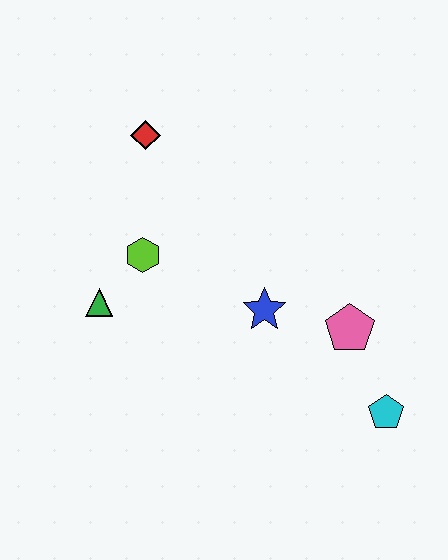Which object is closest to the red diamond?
The lime hexagon is closest to the red diamond.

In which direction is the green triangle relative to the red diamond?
The green triangle is below the red diamond.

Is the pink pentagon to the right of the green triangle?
Yes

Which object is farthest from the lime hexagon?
The cyan pentagon is farthest from the lime hexagon.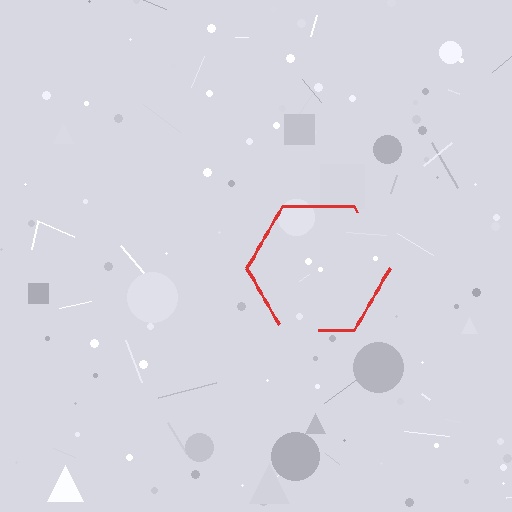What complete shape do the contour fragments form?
The contour fragments form a hexagon.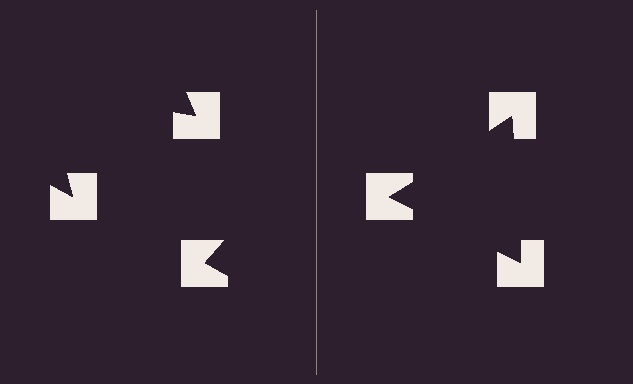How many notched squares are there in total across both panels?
6 — 3 on each side.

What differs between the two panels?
The notched squares are positioned identically on both sides; only the wedge orientations differ. On the right they align to a triangle; on the left they are misaligned.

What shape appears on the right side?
An illusory triangle.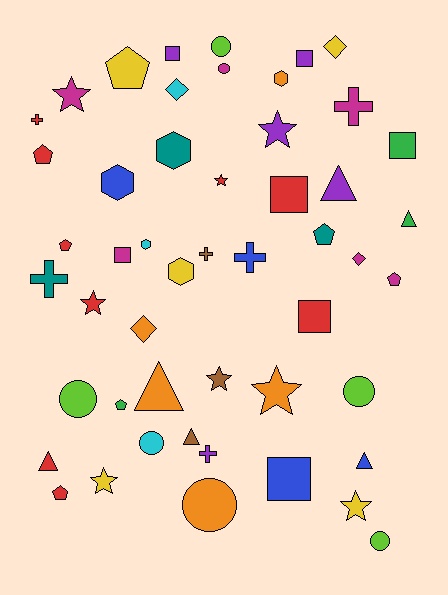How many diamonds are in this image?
There are 4 diamonds.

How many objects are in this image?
There are 50 objects.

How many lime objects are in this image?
There are 4 lime objects.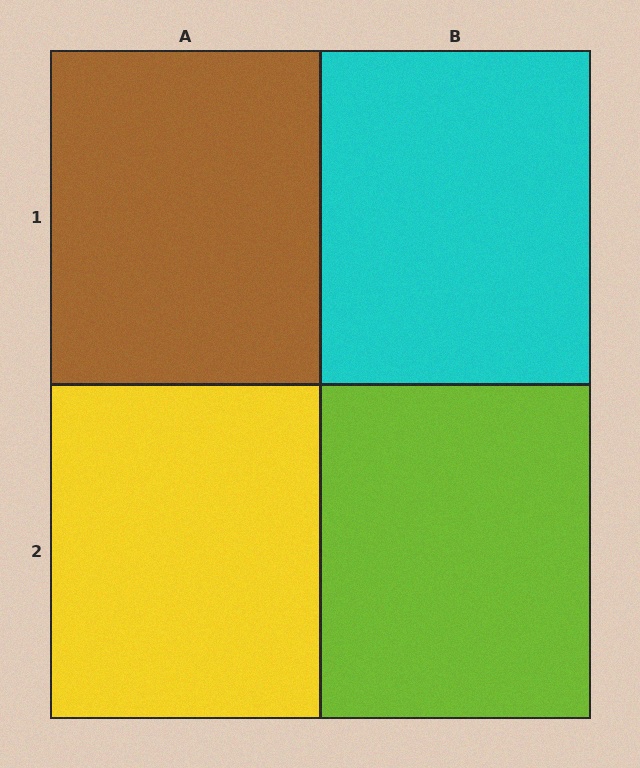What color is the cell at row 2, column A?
Yellow.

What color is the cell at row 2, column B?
Lime.